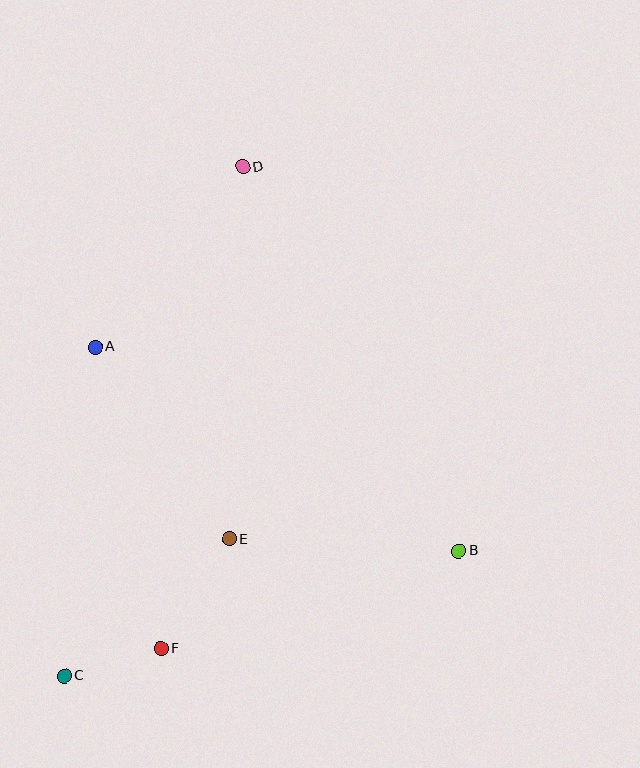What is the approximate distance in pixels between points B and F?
The distance between B and F is approximately 314 pixels.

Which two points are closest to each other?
Points C and F are closest to each other.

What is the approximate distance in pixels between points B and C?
The distance between B and C is approximately 414 pixels.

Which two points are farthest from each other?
Points C and D are farthest from each other.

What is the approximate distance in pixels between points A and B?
The distance between A and B is approximately 417 pixels.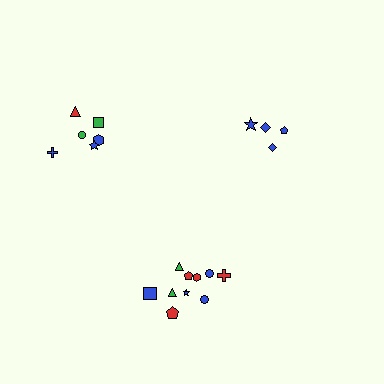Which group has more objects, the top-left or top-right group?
The top-left group.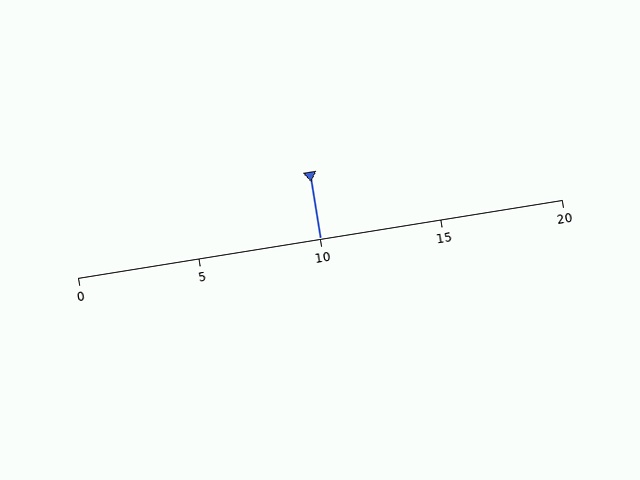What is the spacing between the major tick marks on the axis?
The major ticks are spaced 5 apart.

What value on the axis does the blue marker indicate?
The marker indicates approximately 10.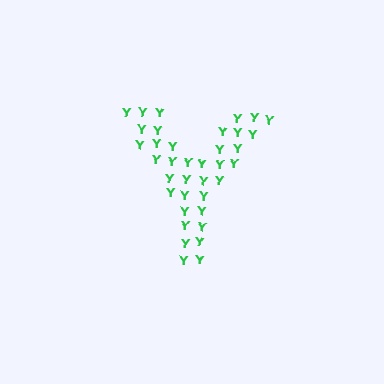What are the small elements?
The small elements are letter Y's.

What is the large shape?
The large shape is the letter Y.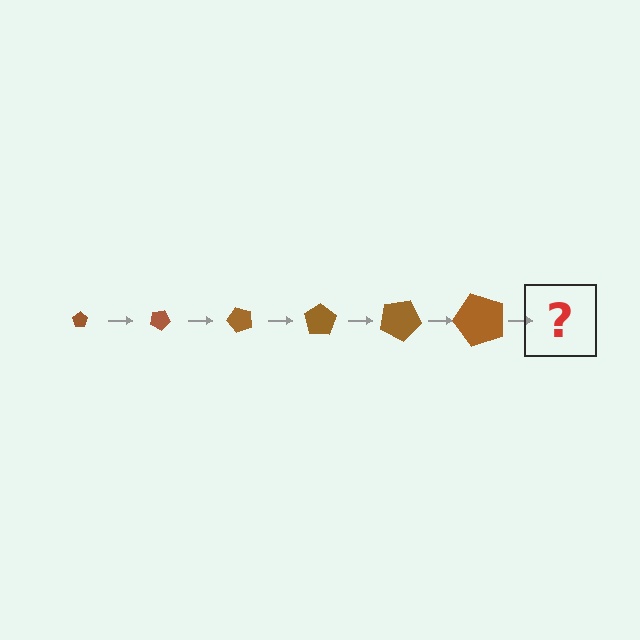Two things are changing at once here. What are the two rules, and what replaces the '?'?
The two rules are that the pentagon grows larger each step and it rotates 25 degrees each step. The '?' should be a pentagon, larger than the previous one and rotated 150 degrees from the start.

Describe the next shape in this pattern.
It should be a pentagon, larger than the previous one and rotated 150 degrees from the start.